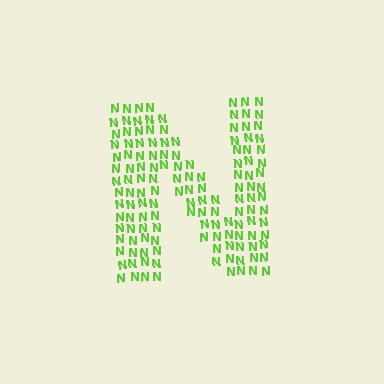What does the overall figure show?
The overall figure shows the letter N.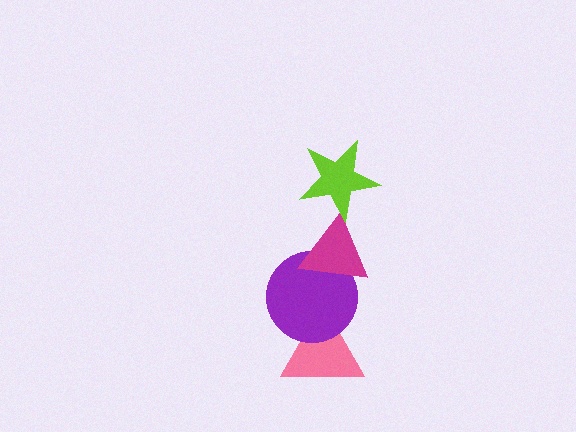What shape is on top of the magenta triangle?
The lime star is on top of the magenta triangle.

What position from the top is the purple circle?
The purple circle is 3rd from the top.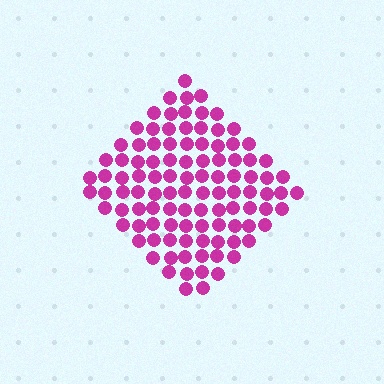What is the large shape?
The large shape is a diamond.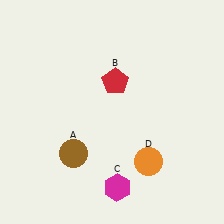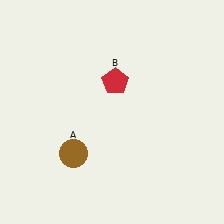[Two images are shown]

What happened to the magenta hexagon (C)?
The magenta hexagon (C) was removed in Image 2. It was in the bottom-right area of Image 1.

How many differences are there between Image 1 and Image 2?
There are 2 differences between the two images.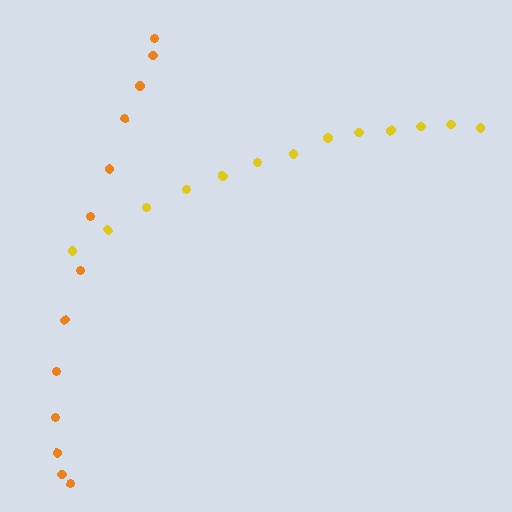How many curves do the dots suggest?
There are 2 distinct paths.